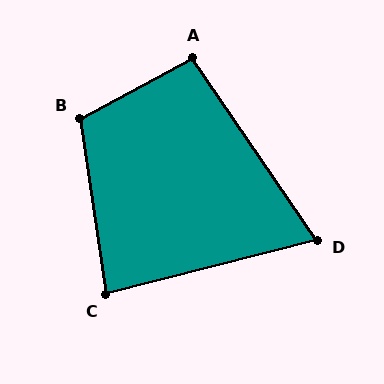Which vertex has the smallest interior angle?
D, at approximately 70 degrees.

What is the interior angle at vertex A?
Approximately 96 degrees (obtuse).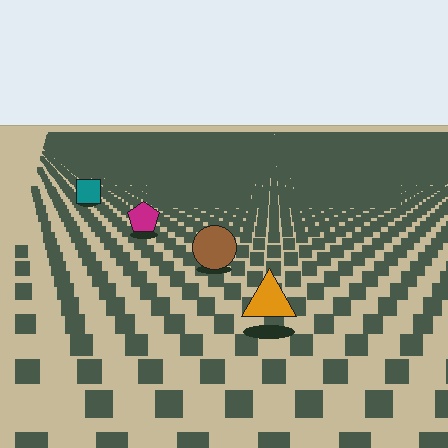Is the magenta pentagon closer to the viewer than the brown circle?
No. The brown circle is closer — you can tell from the texture gradient: the ground texture is coarser near it.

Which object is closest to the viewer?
The orange triangle is closest. The texture marks near it are larger and more spread out.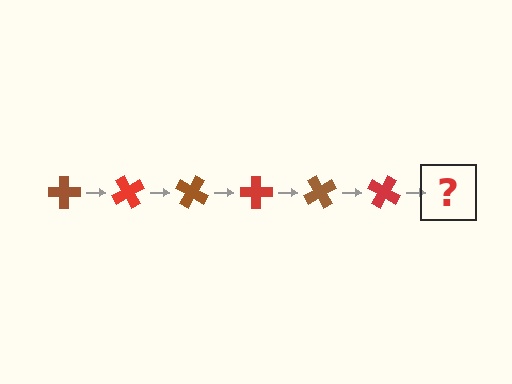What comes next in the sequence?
The next element should be a brown cross, rotated 360 degrees from the start.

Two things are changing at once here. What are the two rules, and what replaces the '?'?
The two rules are that it rotates 60 degrees each step and the color cycles through brown and red. The '?' should be a brown cross, rotated 360 degrees from the start.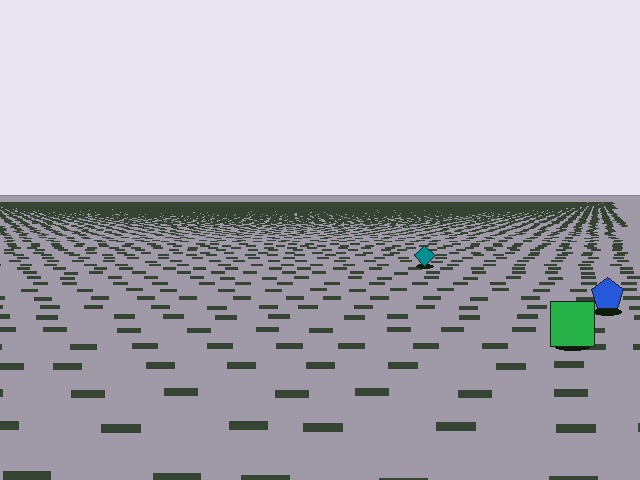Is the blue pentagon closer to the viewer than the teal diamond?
Yes. The blue pentagon is closer — you can tell from the texture gradient: the ground texture is coarser near it.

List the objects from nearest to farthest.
From nearest to farthest: the green square, the blue pentagon, the teal diamond.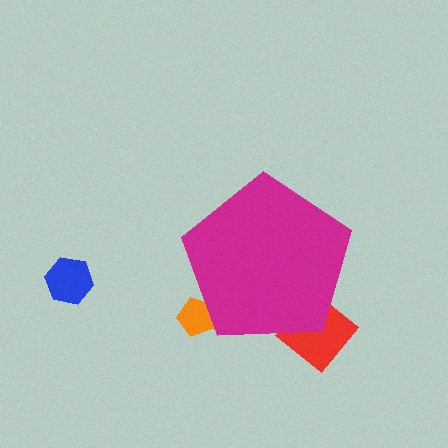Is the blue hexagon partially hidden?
No, the blue hexagon is fully visible.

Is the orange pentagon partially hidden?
Yes, the orange pentagon is partially hidden behind the magenta pentagon.